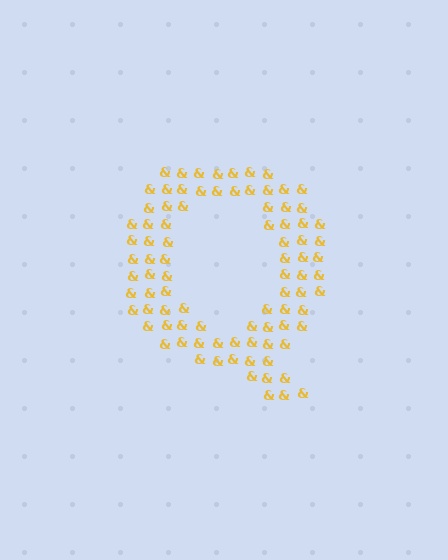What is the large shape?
The large shape is the letter Q.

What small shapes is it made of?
It is made of small ampersands.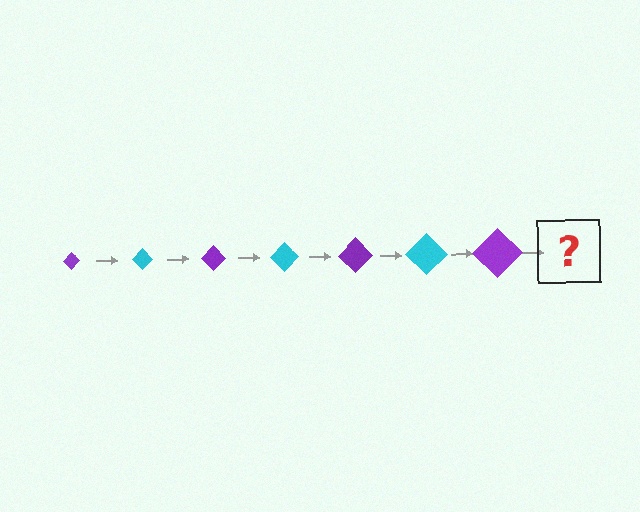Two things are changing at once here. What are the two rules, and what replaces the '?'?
The two rules are that the diamond grows larger each step and the color cycles through purple and cyan. The '?' should be a cyan diamond, larger than the previous one.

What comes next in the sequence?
The next element should be a cyan diamond, larger than the previous one.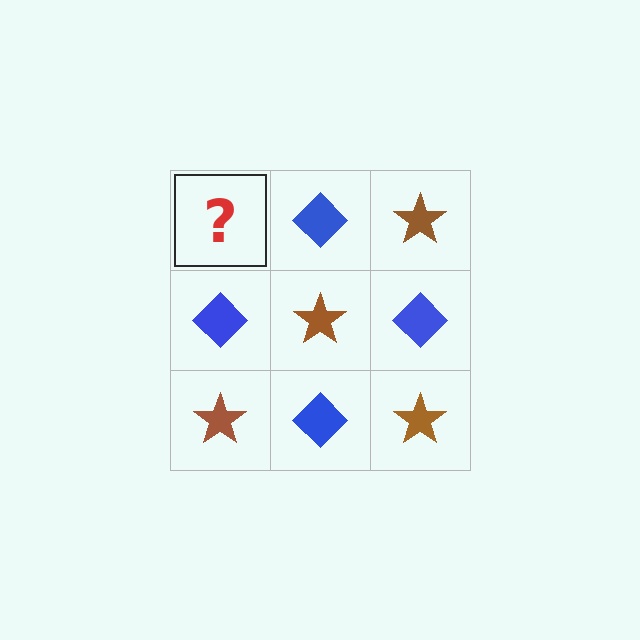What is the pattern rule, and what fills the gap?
The rule is that it alternates brown star and blue diamond in a checkerboard pattern. The gap should be filled with a brown star.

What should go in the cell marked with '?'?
The missing cell should contain a brown star.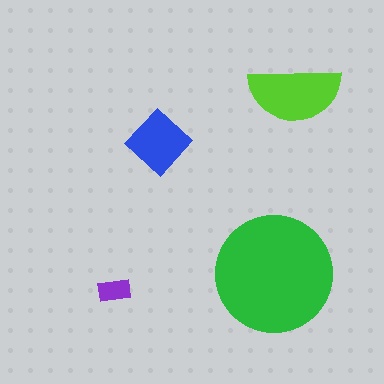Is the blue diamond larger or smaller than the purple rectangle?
Larger.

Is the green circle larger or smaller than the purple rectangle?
Larger.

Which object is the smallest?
The purple rectangle.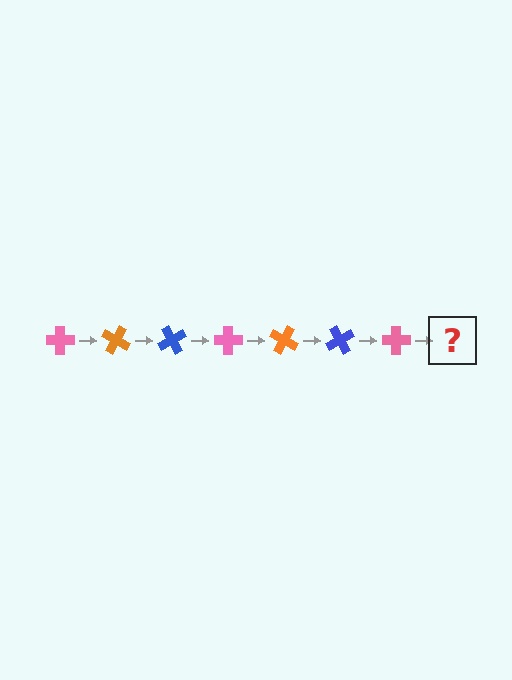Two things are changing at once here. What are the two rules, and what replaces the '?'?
The two rules are that it rotates 30 degrees each step and the color cycles through pink, orange, and blue. The '?' should be an orange cross, rotated 210 degrees from the start.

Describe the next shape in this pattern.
It should be an orange cross, rotated 210 degrees from the start.